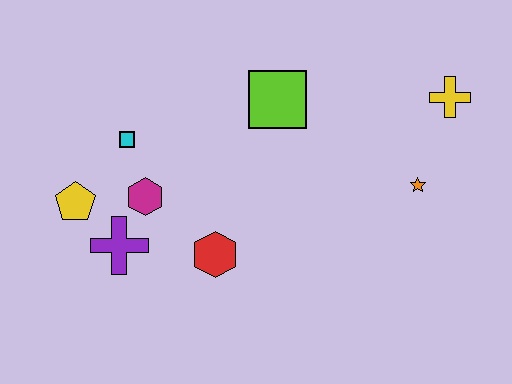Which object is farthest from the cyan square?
The yellow cross is farthest from the cyan square.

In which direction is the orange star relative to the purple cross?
The orange star is to the right of the purple cross.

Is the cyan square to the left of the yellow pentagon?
No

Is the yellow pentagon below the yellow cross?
Yes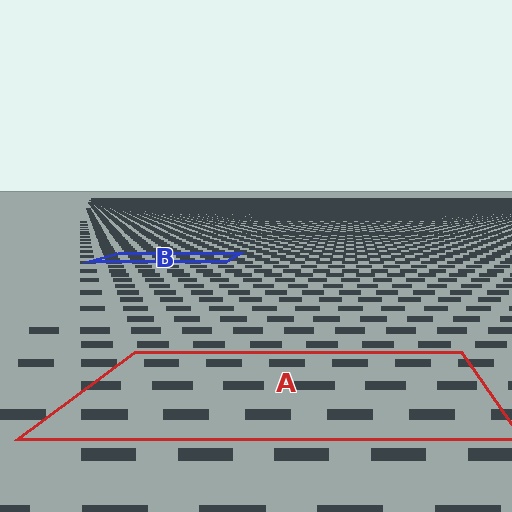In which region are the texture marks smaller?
The texture marks are smaller in region B, because it is farther away.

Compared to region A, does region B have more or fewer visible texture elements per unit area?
Region B has more texture elements per unit area — they are packed more densely because it is farther away.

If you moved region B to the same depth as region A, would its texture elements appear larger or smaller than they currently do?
They would appear larger. At a closer depth, the same texture elements are projected at a bigger on-screen size.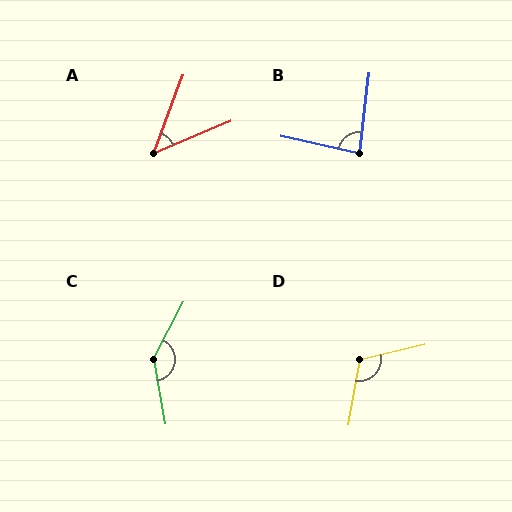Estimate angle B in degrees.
Approximately 85 degrees.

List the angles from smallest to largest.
A (47°), B (85°), D (114°), C (142°).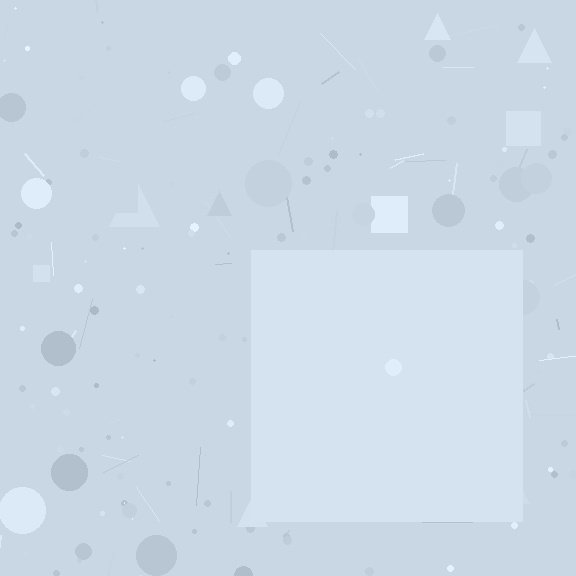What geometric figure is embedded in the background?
A square is embedded in the background.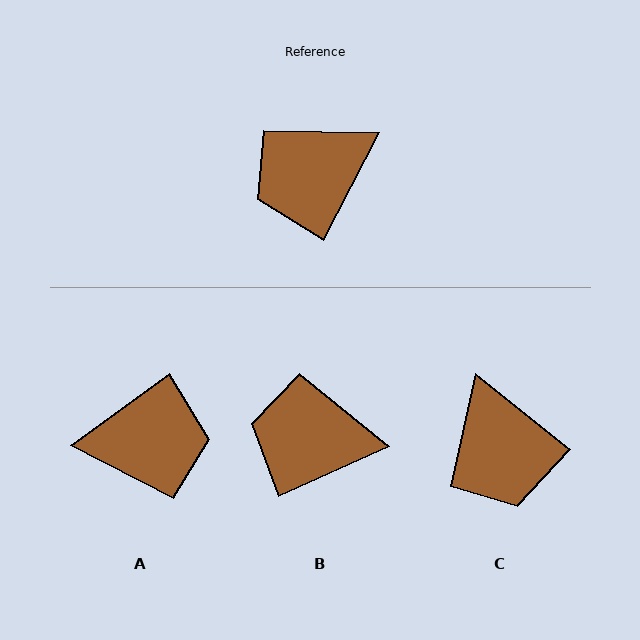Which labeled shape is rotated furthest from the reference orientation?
A, about 153 degrees away.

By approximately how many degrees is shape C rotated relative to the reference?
Approximately 79 degrees counter-clockwise.